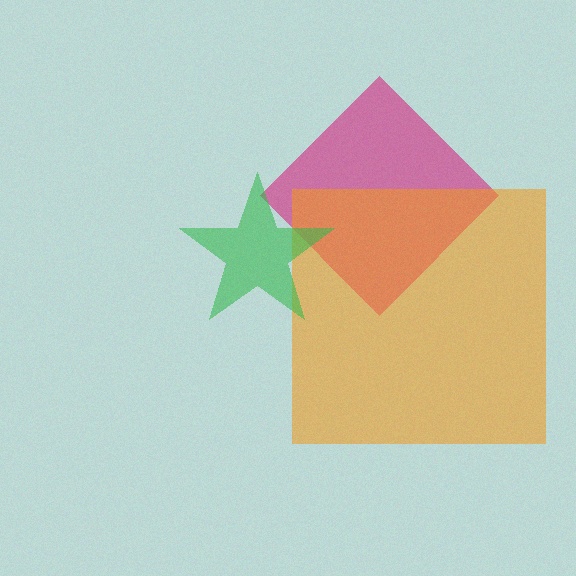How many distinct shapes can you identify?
There are 3 distinct shapes: a magenta diamond, an orange square, a green star.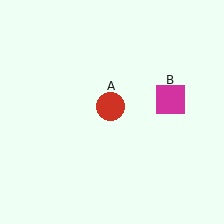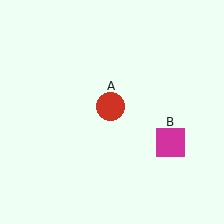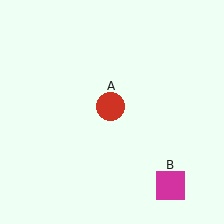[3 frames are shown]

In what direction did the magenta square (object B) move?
The magenta square (object B) moved down.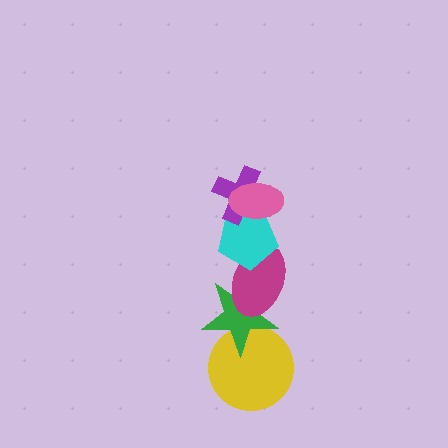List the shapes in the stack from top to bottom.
From top to bottom: the pink ellipse, the purple cross, the cyan pentagon, the magenta ellipse, the green star, the yellow circle.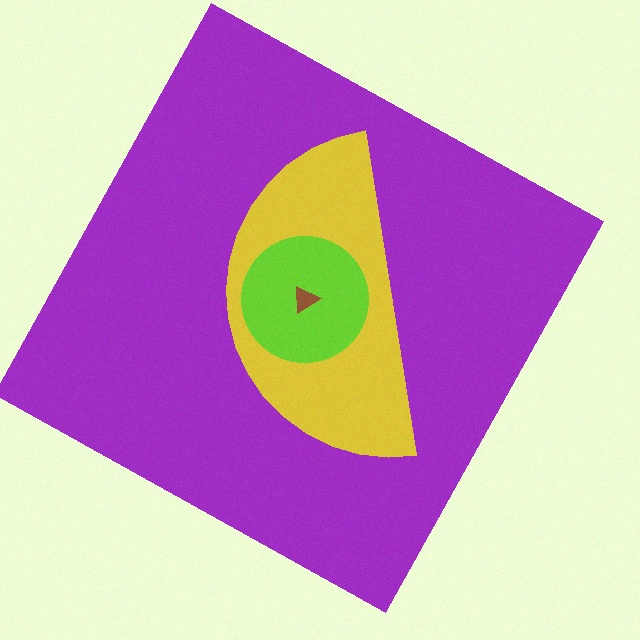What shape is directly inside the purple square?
The yellow semicircle.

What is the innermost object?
The brown triangle.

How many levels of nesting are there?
4.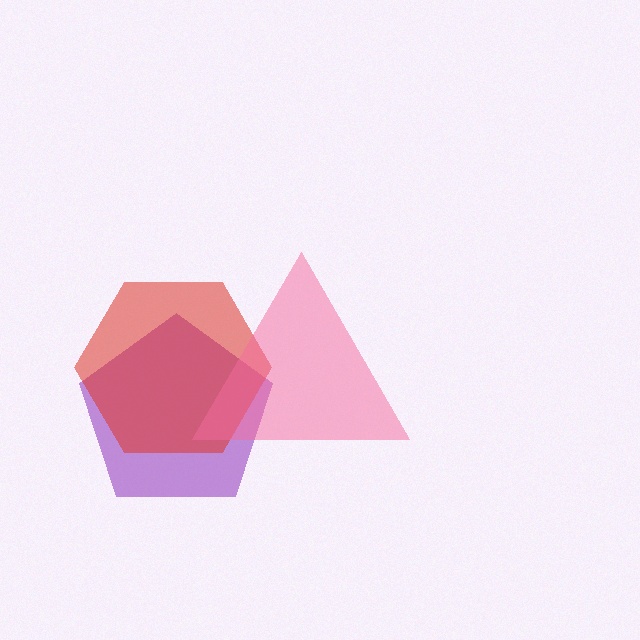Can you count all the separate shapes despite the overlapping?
Yes, there are 3 separate shapes.